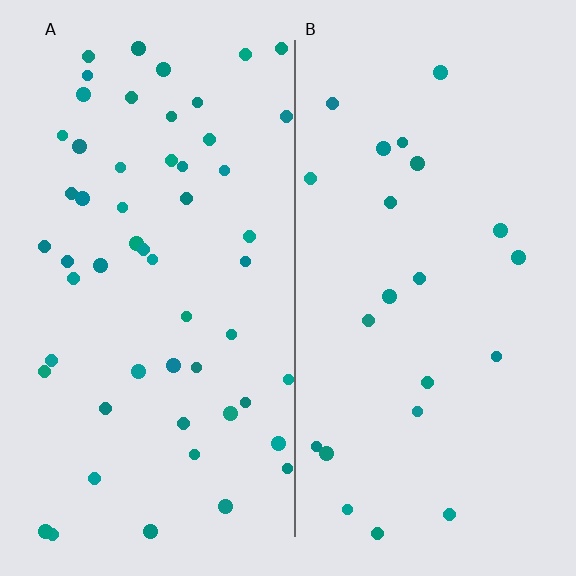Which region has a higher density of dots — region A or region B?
A (the left).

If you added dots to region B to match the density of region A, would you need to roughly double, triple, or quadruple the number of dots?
Approximately double.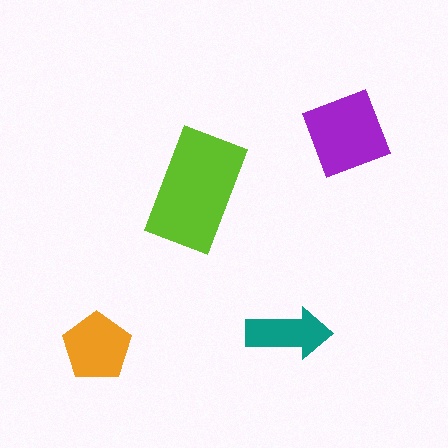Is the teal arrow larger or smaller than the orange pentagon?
Smaller.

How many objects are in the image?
There are 4 objects in the image.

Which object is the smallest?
The teal arrow.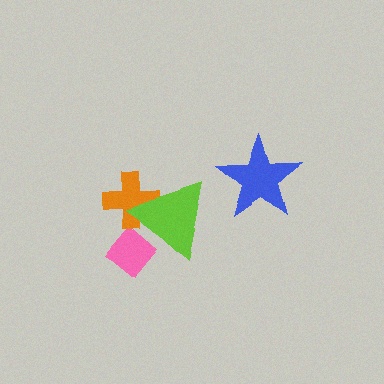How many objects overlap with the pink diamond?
1 object overlaps with the pink diamond.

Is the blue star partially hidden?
No, no other shape covers it.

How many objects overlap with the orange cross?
1 object overlaps with the orange cross.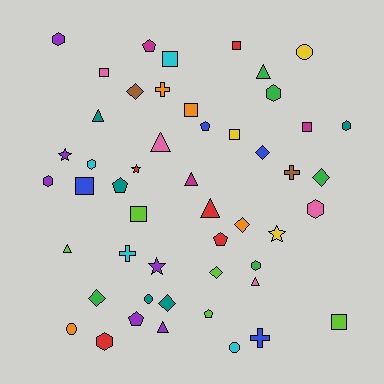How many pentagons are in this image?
There are 6 pentagons.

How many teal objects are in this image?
There are 5 teal objects.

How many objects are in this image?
There are 50 objects.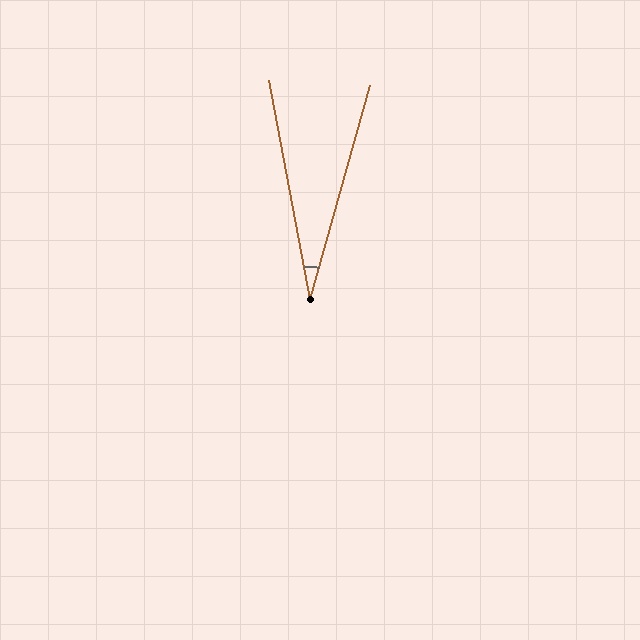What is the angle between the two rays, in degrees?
Approximately 26 degrees.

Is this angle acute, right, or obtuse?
It is acute.